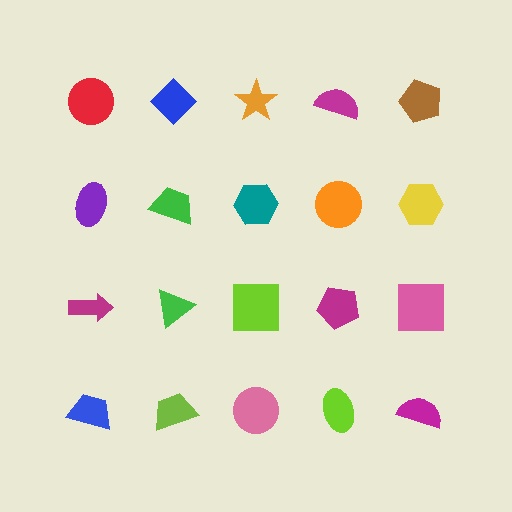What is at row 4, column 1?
A blue trapezoid.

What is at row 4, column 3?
A pink circle.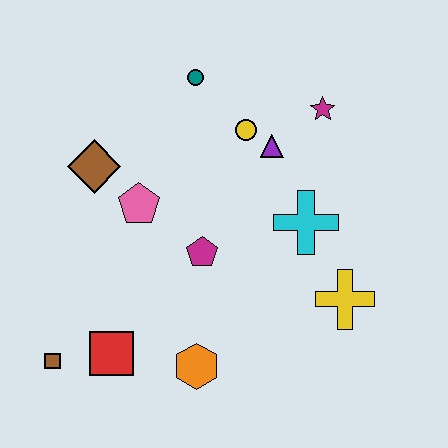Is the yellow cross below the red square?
No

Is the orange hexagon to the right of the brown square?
Yes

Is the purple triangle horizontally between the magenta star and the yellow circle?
Yes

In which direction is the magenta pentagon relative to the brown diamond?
The magenta pentagon is to the right of the brown diamond.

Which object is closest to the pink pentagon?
The brown diamond is closest to the pink pentagon.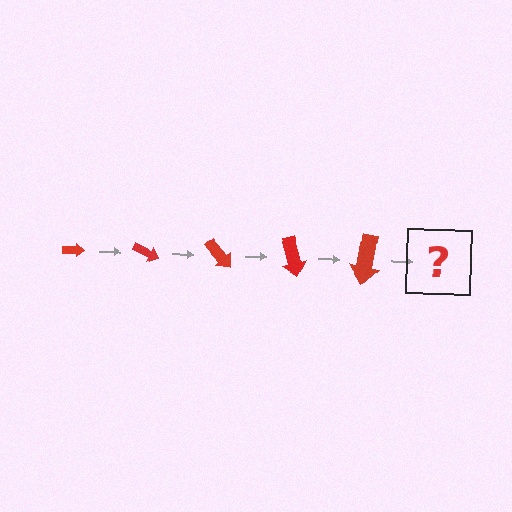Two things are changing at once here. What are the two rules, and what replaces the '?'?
The two rules are that the arrow grows larger each step and it rotates 25 degrees each step. The '?' should be an arrow, larger than the previous one and rotated 125 degrees from the start.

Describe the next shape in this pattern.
It should be an arrow, larger than the previous one and rotated 125 degrees from the start.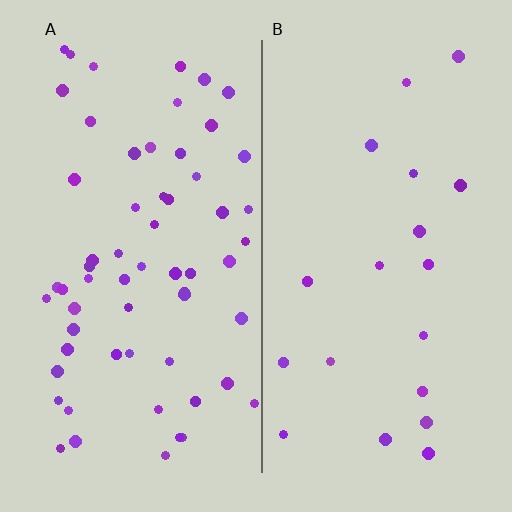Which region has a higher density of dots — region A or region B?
A (the left).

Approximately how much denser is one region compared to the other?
Approximately 3.2× — region A over region B.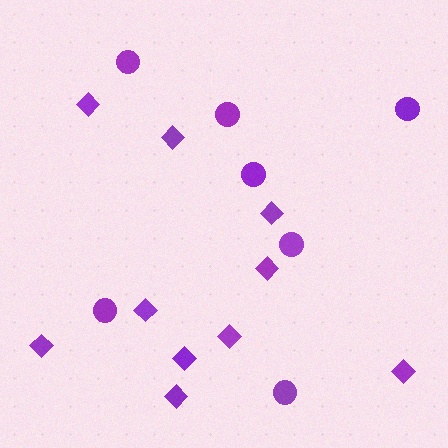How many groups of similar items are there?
There are 2 groups: one group of circles (7) and one group of diamonds (10).